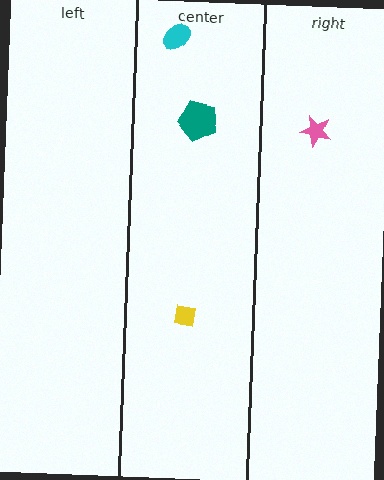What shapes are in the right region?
The pink star.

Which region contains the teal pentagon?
The center region.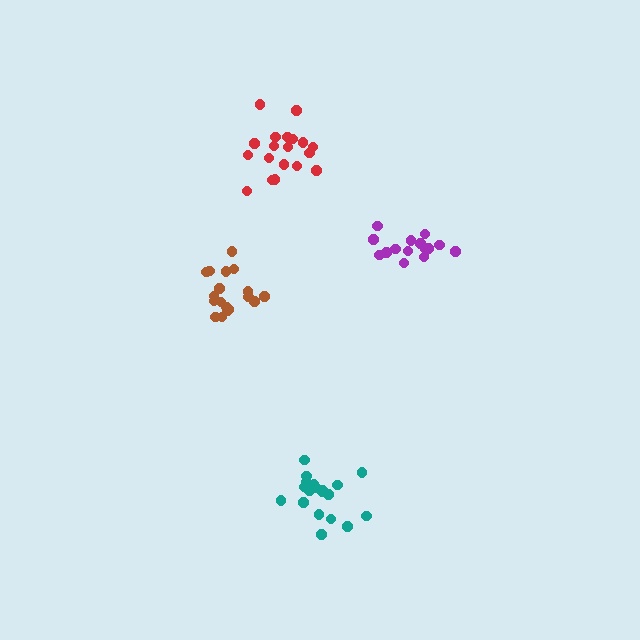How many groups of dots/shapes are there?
There are 4 groups.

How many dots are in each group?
Group 1: 16 dots, Group 2: 19 dots, Group 3: 19 dots, Group 4: 19 dots (73 total).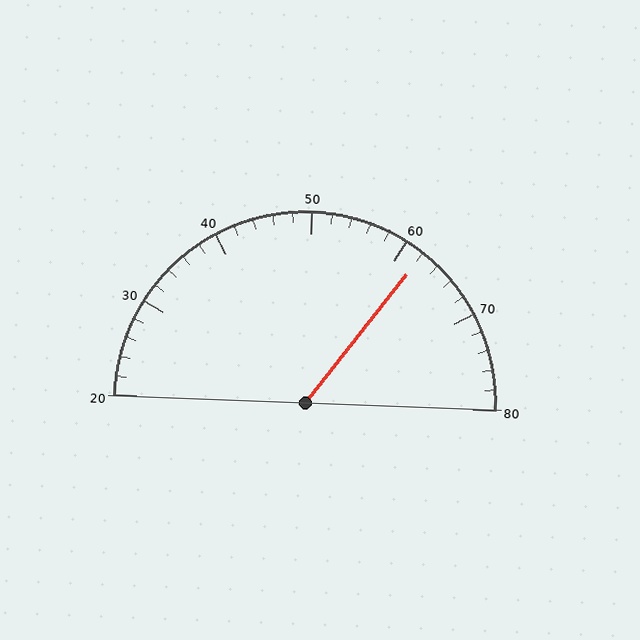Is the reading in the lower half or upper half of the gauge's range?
The reading is in the upper half of the range (20 to 80).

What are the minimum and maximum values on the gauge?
The gauge ranges from 20 to 80.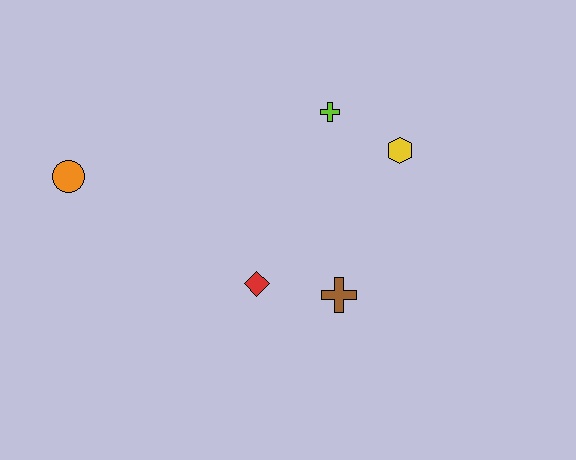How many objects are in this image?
There are 5 objects.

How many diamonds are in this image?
There is 1 diamond.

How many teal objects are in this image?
There are no teal objects.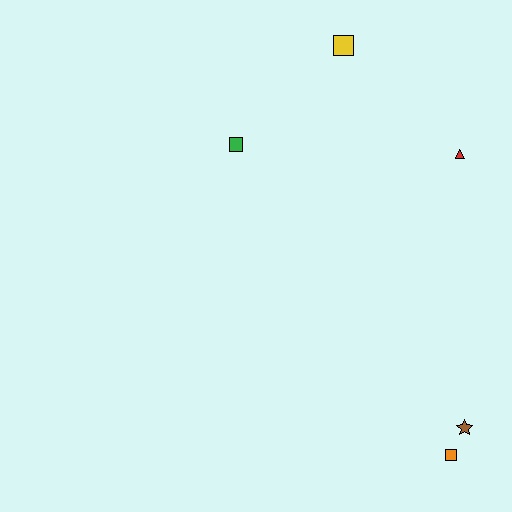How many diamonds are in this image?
There are no diamonds.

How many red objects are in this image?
There is 1 red object.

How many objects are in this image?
There are 5 objects.